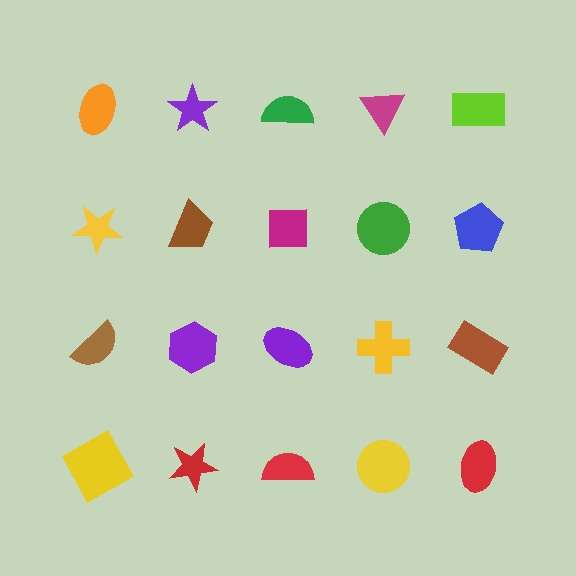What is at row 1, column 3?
A green semicircle.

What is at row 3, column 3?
A purple ellipse.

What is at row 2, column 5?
A blue pentagon.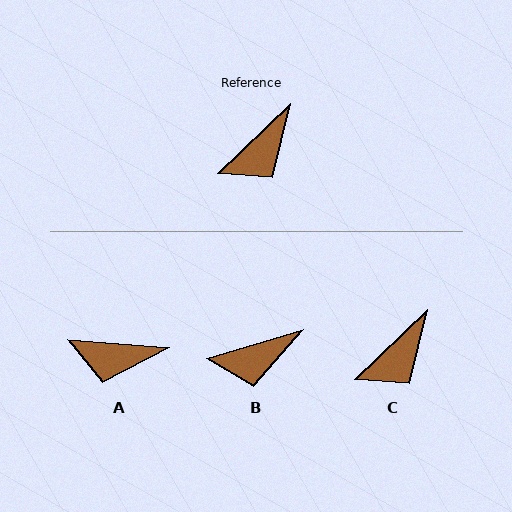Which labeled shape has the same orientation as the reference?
C.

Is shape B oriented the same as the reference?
No, it is off by about 27 degrees.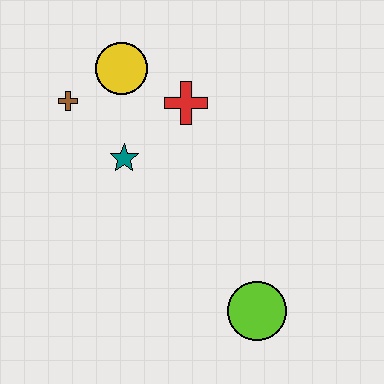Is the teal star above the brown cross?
No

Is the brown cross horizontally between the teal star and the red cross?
No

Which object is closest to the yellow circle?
The brown cross is closest to the yellow circle.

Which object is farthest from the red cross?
The lime circle is farthest from the red cross.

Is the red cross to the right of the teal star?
Yes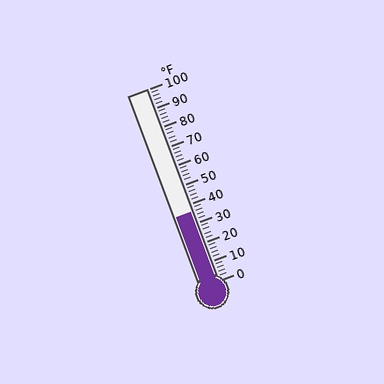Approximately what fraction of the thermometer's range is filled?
The thermometer is filled to approximately 35% of its range.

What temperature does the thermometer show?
The thermometer shows approximately 36°F.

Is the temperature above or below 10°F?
The temperature is above 10°F.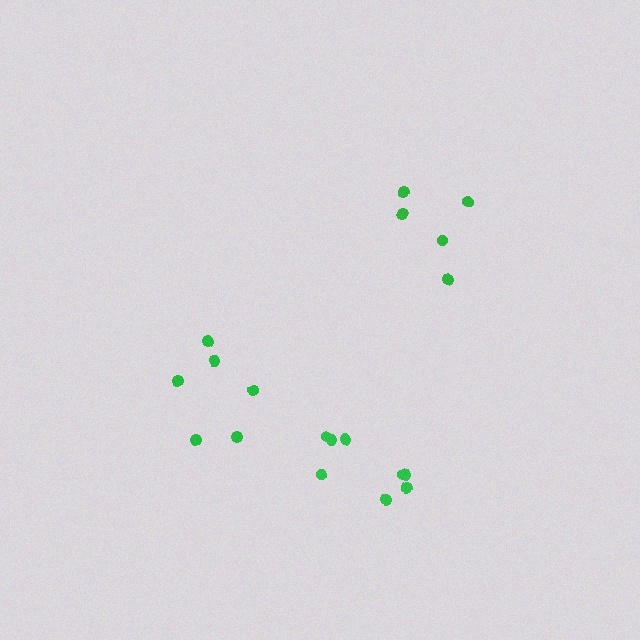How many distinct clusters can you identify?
There are 3 distinct clusters.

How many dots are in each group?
Group 1: 8 dots, Group 2: 6 dots, Group 3: 5 dots (19 total).